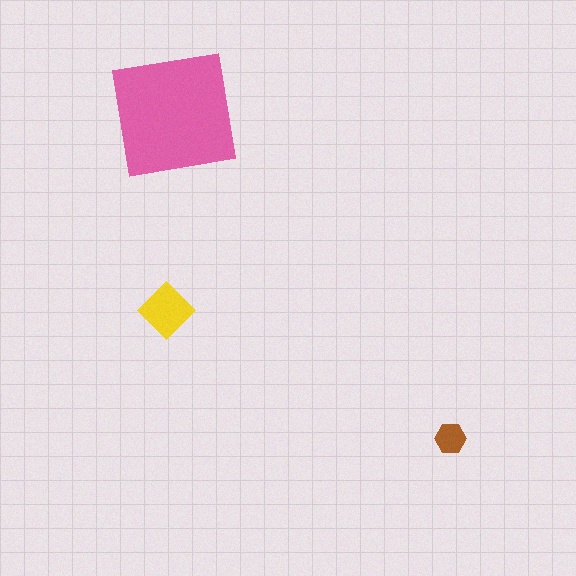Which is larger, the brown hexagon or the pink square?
The pink square.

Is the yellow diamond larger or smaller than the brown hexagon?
Larger.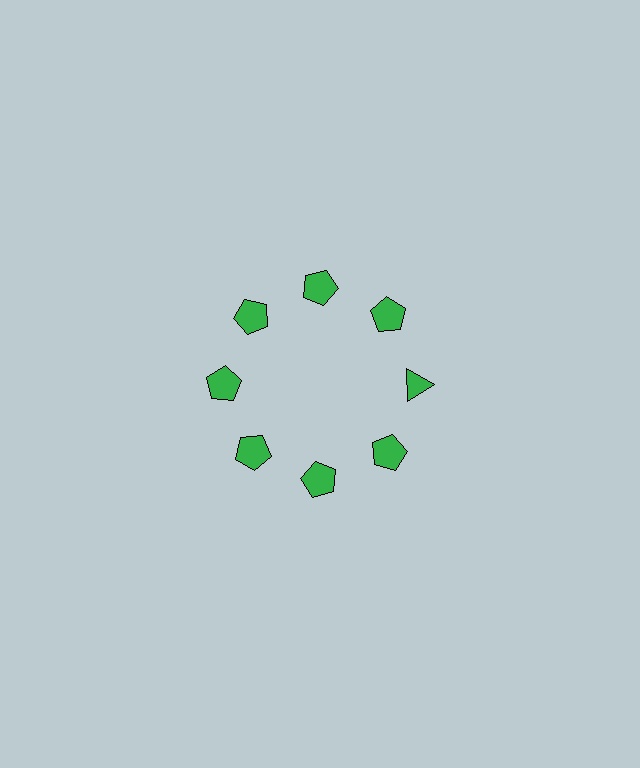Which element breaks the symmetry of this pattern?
The green triangle at roughly the 3 o'clock position breaks the symmetry. All other shapes are green pentagons.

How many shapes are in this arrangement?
There are 8 shapes arranged in a ring pattern.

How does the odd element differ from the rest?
It has a different shape: triangle instead of pentagon.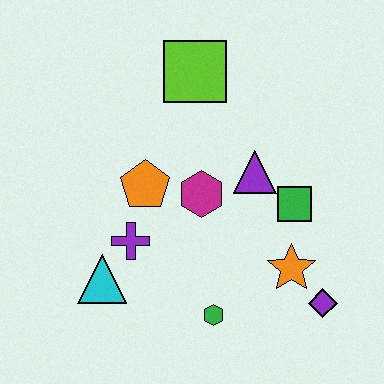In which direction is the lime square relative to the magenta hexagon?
The lime square is above the magenta hexagon.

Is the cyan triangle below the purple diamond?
No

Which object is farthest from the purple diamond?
The lime square is farthest from the purple diamond.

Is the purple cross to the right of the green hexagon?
No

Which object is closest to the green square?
The purple triangle is closest to the green square.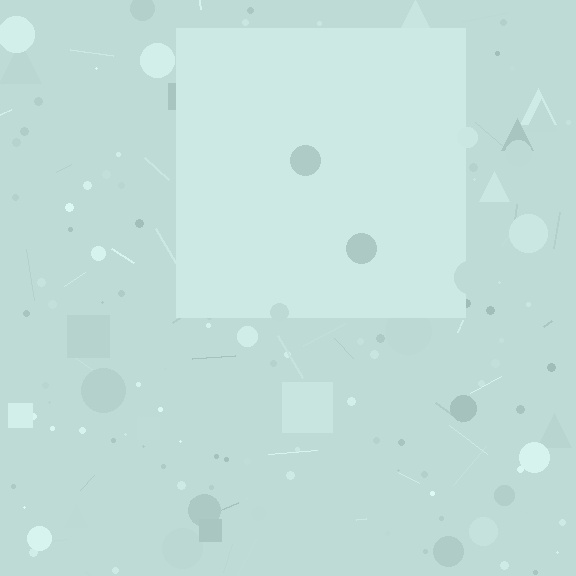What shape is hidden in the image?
A square is hidden in the image.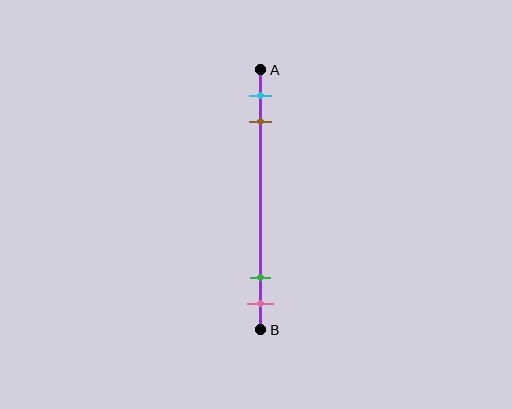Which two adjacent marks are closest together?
The green and pink marks are the closest adjacent pair.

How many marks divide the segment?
There are 4 marks dividing the segment.